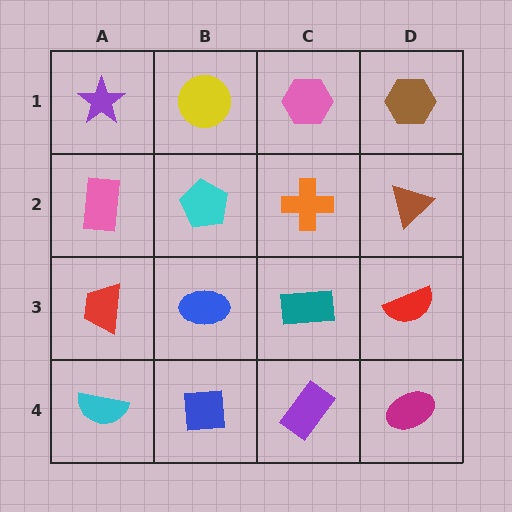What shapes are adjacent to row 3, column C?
An orange cross (row 2, column C), a purple rectangle (row 4, column C), a blue ellipse (row 3, column B), a red semicircle (row 3, column D).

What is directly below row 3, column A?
A cyan semicircle.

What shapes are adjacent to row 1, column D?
A brown triangle (row 2, column D), a pink hexagon (row 1, column C).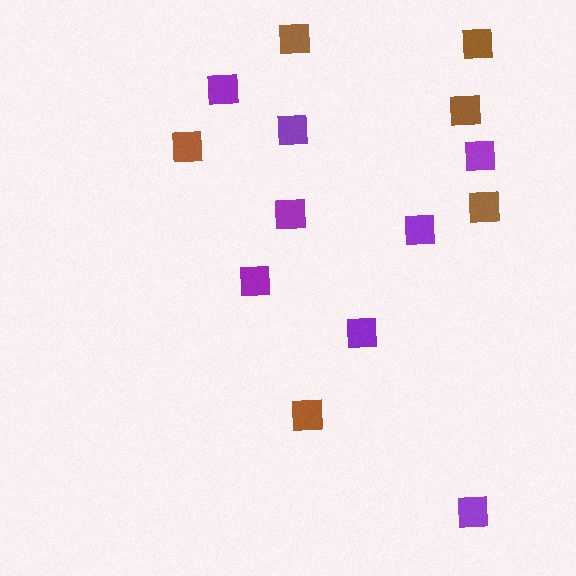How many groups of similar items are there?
There are 2 groups: one group of brown squares (6) and one group of purple squares (8).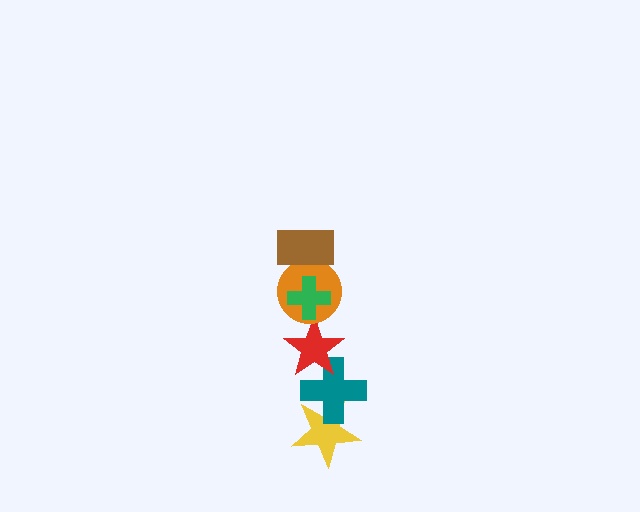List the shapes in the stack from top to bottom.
From top to bottom: the brown rectangle, the green cross, the orange circle, the red star, the teal cross, the yellow star.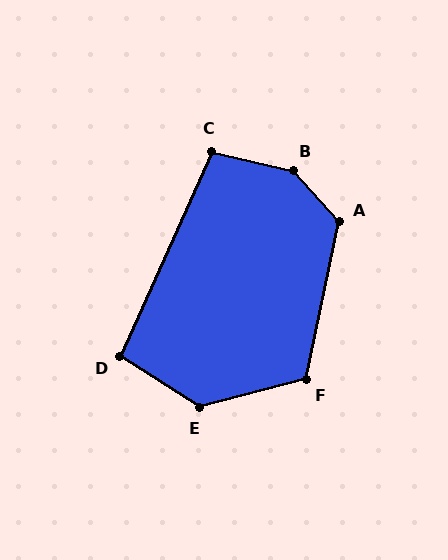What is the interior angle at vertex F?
Approximately 116 degrees (obtuse).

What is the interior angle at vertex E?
Approximately 133 degrees (obtuse).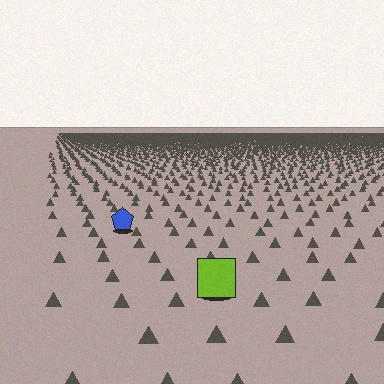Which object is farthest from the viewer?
The blue pentagon is farthest from the viewer. It appears smaller and the ground texture around it is denser.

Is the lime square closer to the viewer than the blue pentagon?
Yes. The lime square is closer — you can tell from the texture gradient: the ground texture is coarser near it.